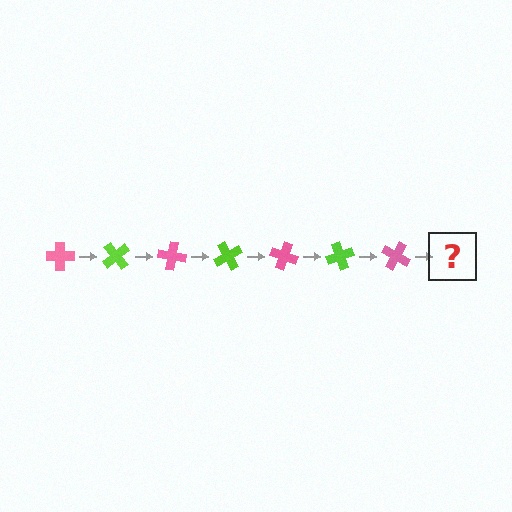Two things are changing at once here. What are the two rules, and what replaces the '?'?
The two rules are that it rotates 50 degrees each step and the color cycles through pink and lime. The '?' should be a lime cross, rotated 350 degrees from the start.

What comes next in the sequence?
The next element should be a lime cross, rotated 350 degrees from the start.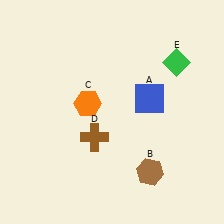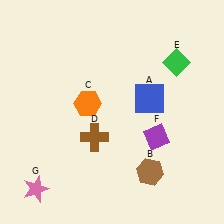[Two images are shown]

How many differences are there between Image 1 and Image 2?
There are 2 differences between the two images.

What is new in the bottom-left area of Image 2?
A pink star (G) was added in the bottom-left area of Image 2.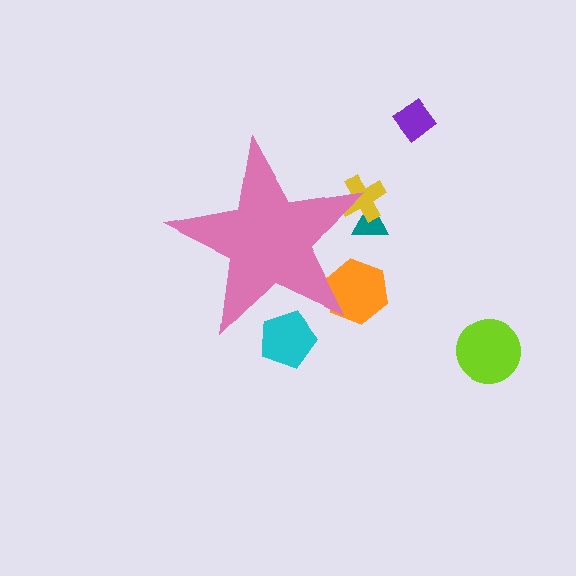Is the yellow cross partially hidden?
Yes, the yellow cross is partially hidden behind the pink star.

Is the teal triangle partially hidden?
Yes, the teal triangle is partially hidden behind the pink star.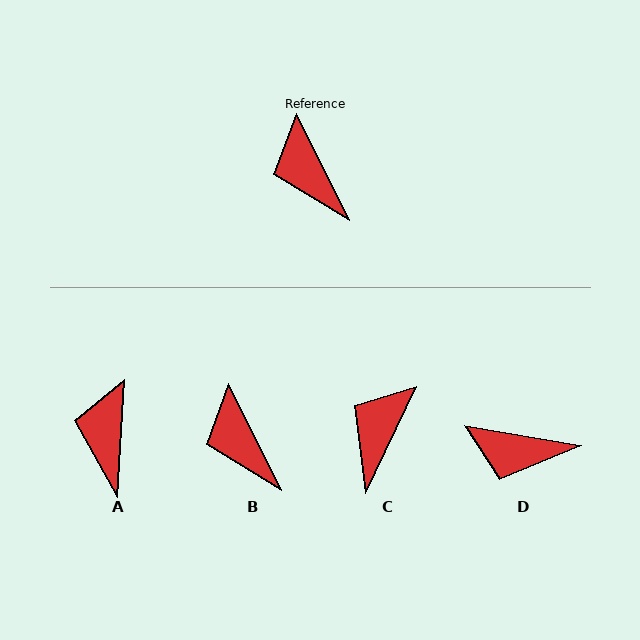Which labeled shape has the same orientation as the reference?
B.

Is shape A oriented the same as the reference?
No, it is off by about 30 degrees.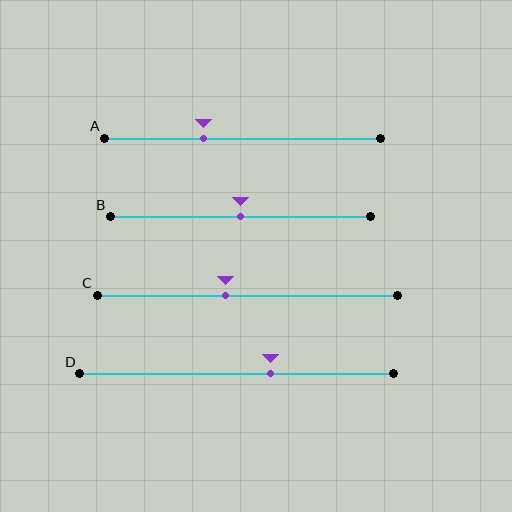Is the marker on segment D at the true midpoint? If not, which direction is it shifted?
No, the marker on segment D is shifted to the right by about 11% of the segment length.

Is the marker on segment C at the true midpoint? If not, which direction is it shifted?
No, the marker on segment C is shifted to the left by about 7% of the segment length.